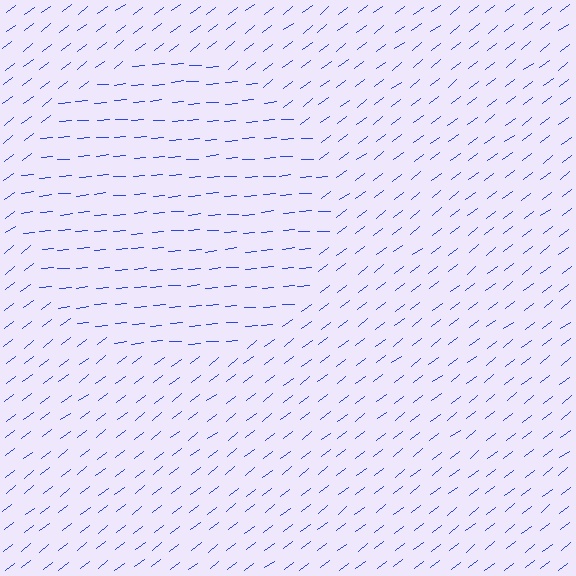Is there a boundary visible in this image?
Yes, there is a texture boundary formed by a change in line orientation.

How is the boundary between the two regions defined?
The boundary is defined purely by a change in line orientation (approximately 33 degrees difference). All lines are the same color and thickness.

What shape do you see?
I see a circle.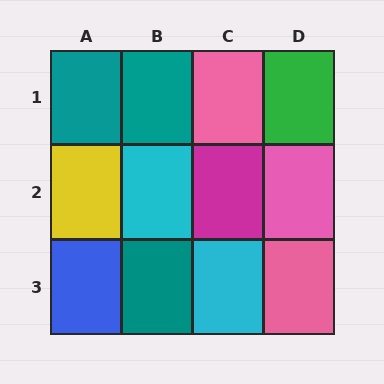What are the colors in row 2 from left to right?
Yellow, cyan, magenta, pink.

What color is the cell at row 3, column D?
Pink.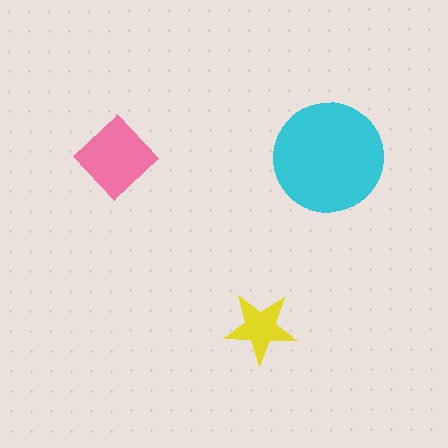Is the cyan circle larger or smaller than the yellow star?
Larger.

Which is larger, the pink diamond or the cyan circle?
The cyan circle.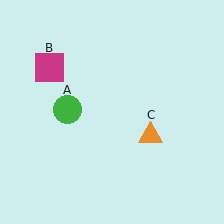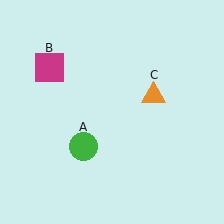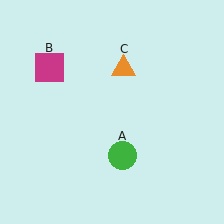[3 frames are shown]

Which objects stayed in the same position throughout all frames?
Magenta square (object B) remained stationary.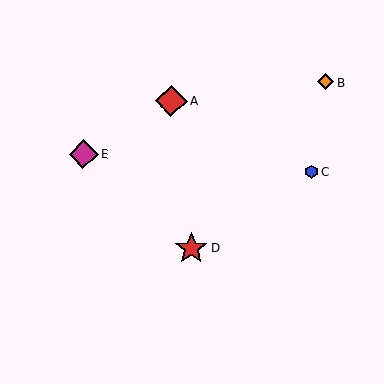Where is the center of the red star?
The center of the red star is at (191, 248).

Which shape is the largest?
The red star (labeled D) is the largest.